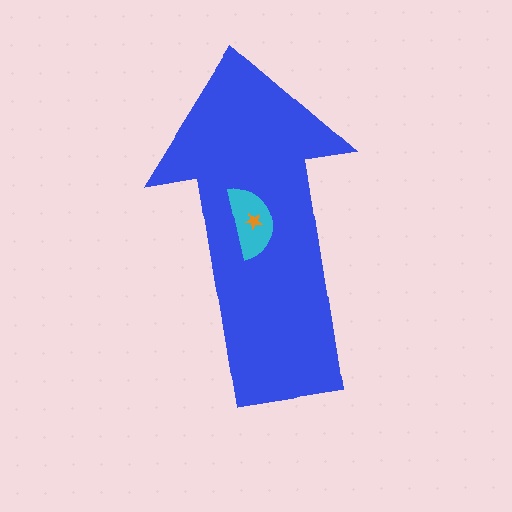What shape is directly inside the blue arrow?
The cyan semicircle.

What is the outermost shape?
The blue arrow.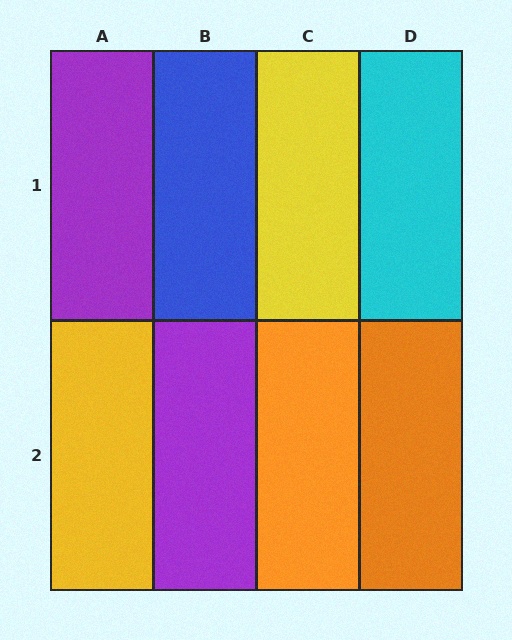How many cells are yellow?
2 cells are yellow.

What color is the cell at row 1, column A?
Purple.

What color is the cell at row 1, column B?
Blue.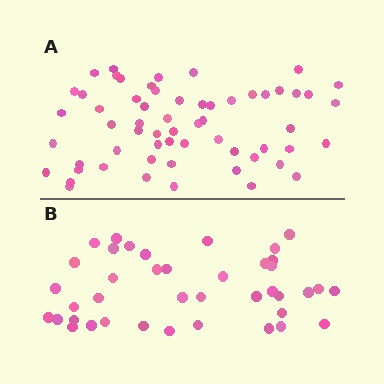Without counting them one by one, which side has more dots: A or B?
Region A (the top region) has more dots.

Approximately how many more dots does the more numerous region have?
Region A has approximately 20 more dots than region B.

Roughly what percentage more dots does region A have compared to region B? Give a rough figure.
About 50% more.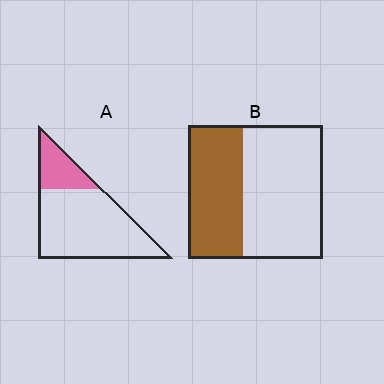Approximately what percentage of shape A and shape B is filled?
A is approximately 25% and B is approximately 40%.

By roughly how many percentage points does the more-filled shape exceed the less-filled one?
By roughly 20 percentage points (B over A).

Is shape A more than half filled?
No.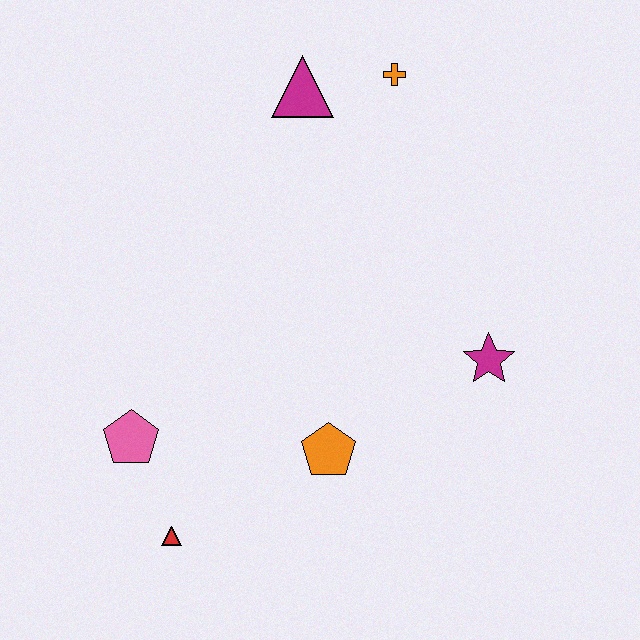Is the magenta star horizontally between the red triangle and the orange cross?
No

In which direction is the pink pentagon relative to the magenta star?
The pink pentagon is to the left of the magenta star.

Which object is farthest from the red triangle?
The orange cross is farthest from the red triangle.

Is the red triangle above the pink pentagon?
No